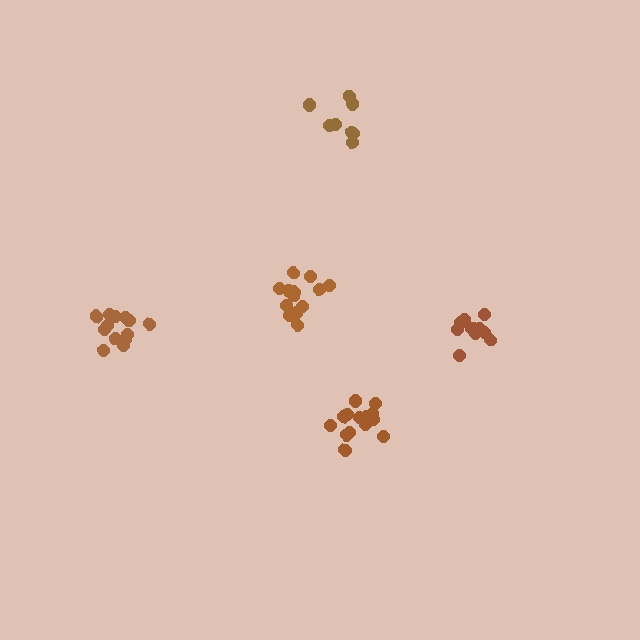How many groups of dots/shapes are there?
There are 5 groups.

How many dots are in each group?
Group 1: 14 dots, Group 2: 13 dots, Group 3: 8 dots, Group 4: 14 dots, Group 5: 13 dots (62 total).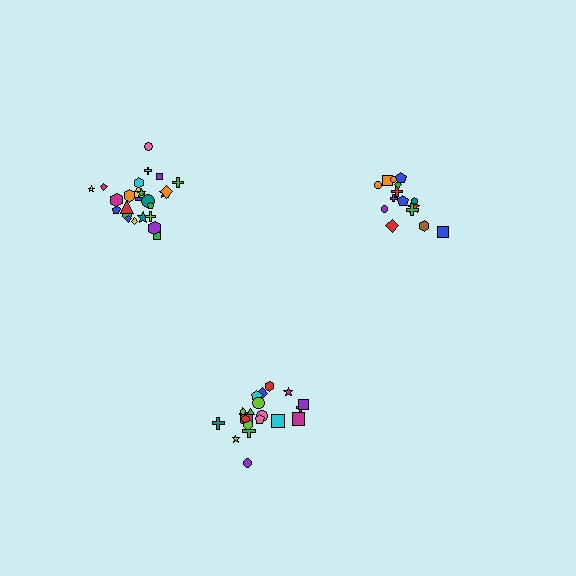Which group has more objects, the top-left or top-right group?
The top-left group.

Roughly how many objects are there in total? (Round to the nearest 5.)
Roughly 60 objects in total.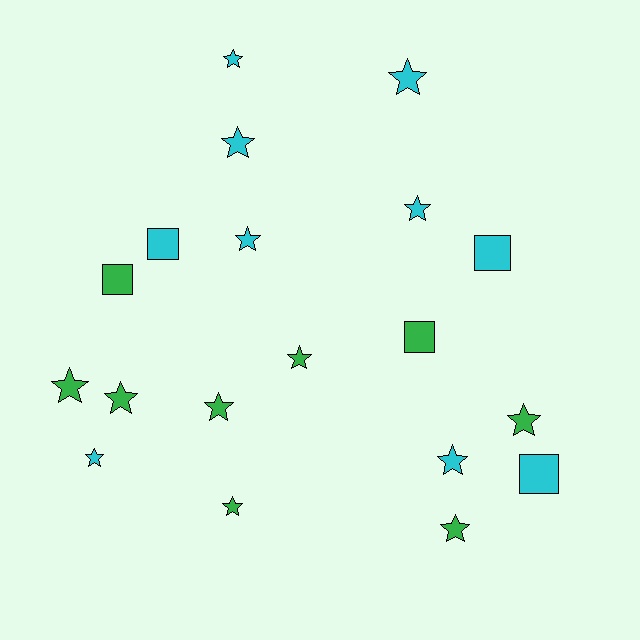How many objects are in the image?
There are 19 objects.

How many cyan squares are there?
There are 3 cyan squares.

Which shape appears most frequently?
Star, with 14 objects.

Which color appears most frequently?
Cyan, with 10 objects.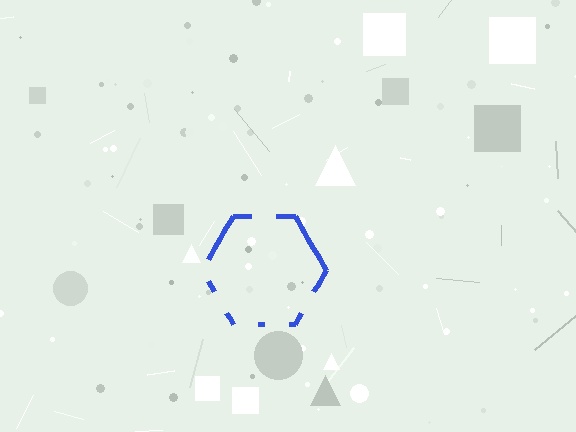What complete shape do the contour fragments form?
The contour fragments form a hexagon.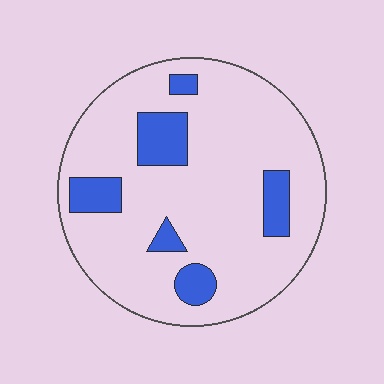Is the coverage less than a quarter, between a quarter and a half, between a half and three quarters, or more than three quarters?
Less than a quarter.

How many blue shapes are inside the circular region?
6.